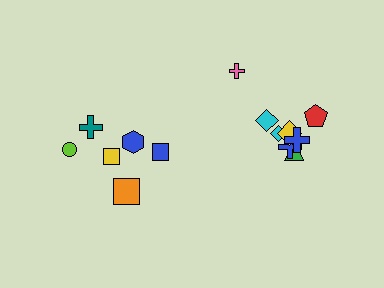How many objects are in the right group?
There are 8 objects.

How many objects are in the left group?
There are 6 objects.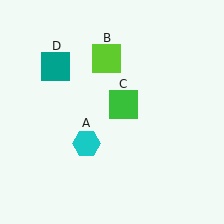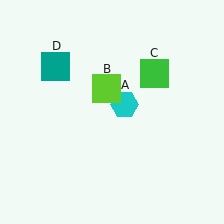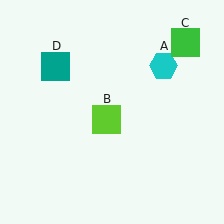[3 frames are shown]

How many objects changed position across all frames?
3 objects changed position: cyan hexagon (object A), lime square (object B), green square (object C).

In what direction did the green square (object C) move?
The green square (object C) moved up and to the right.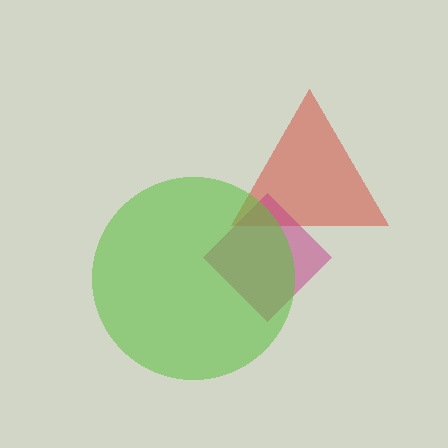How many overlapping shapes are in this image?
There are 3 overlapping shapes in the image.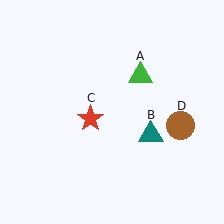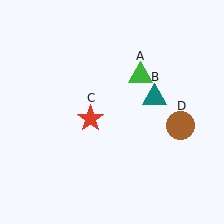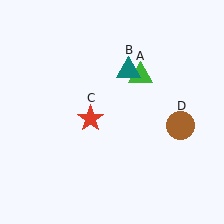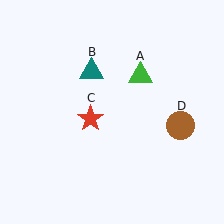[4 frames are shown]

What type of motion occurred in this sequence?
The teal triangle (object B) rotated counterclockwise around the center of the scene.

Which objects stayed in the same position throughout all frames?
Green triangle (object A) and red star (object C) and brown circle (object D) remained stationary.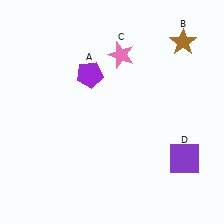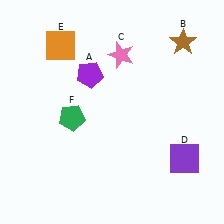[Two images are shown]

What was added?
An orange square (E), a green pentagon (F) were added in Image 2.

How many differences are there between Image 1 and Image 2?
There are 2 differences between the two images.